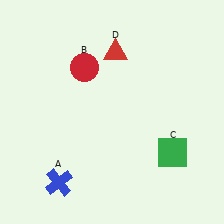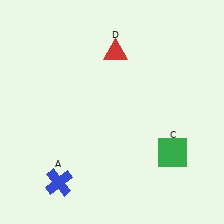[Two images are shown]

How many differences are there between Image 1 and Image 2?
There is 1 difference between the two images.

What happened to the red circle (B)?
The red circle (B) was removed in Image 2. It was in the top-left area of Image 1.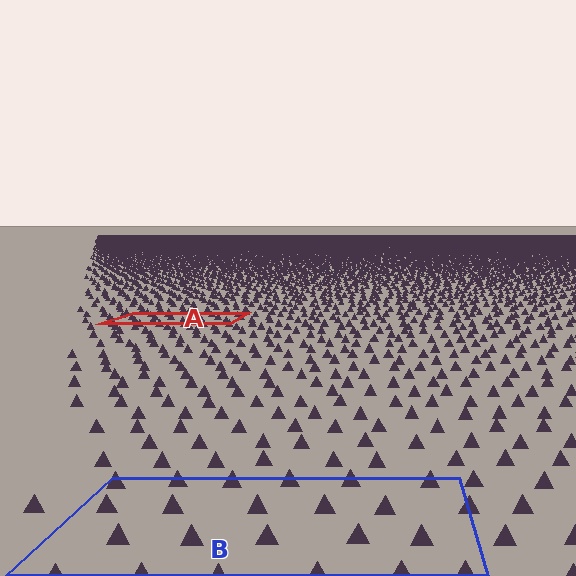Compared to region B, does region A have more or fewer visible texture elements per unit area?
Region A has more texture elements per unit area — they are packed more densely because it is farther away.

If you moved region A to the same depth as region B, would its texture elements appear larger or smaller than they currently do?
They would appear larger. At a closer depth, the same texture elements are projected at a bigger on-screen size.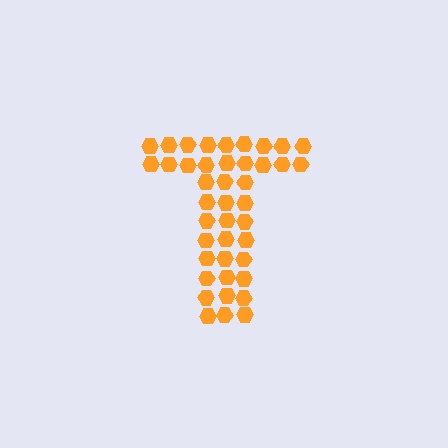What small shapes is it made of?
It is made of small hexagons.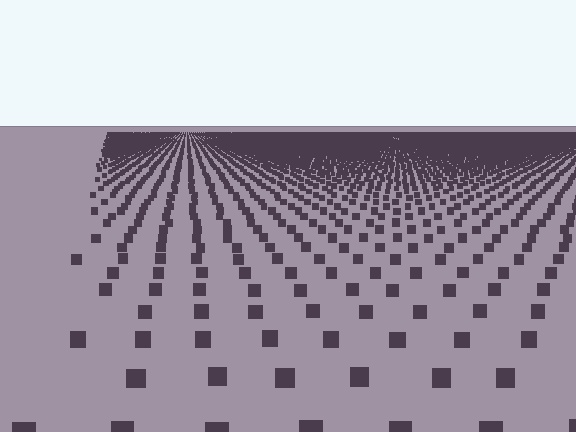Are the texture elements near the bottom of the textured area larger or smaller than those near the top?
Larger. Near the bottom, elements are closer to the viewer and appear at a bigger on-screen size.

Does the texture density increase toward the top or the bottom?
Density increases toward the top.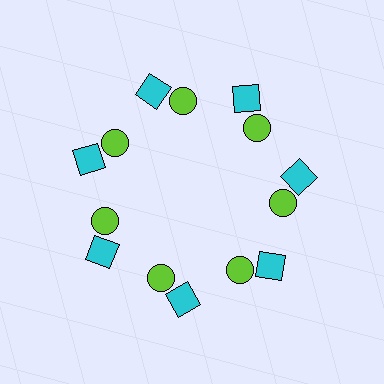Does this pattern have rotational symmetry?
Yes, this pattern has 7-fold rotational symmetry. It looks the same after rotating 51 degrees around the center.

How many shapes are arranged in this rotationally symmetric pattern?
There are 14 shapes, arranged in 7 groups of 2.